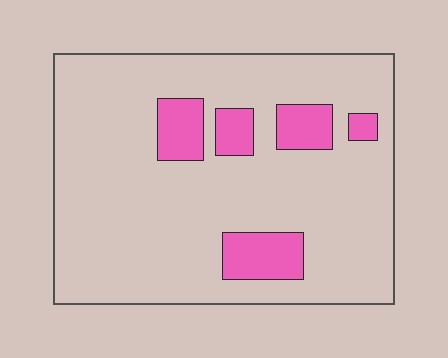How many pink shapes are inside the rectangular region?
5.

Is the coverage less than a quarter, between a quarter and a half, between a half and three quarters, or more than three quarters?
Less than a quarter.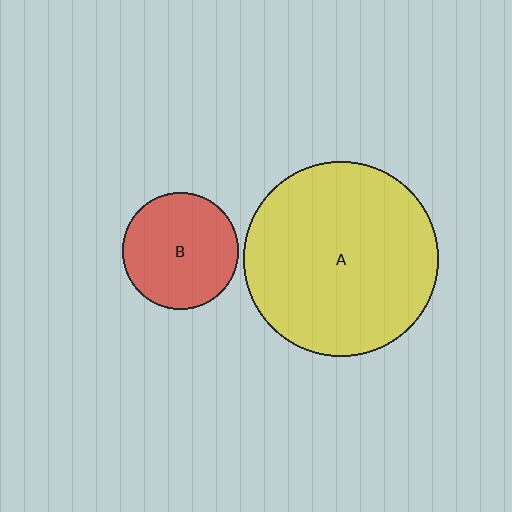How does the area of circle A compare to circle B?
Approximately 2.8 times.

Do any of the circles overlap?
No, none of the circles overlap.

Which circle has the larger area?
Circle A (yellow).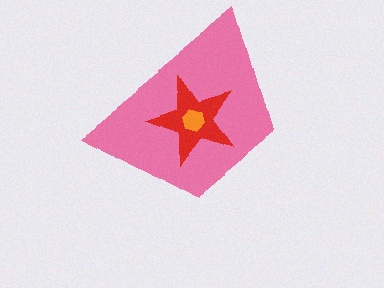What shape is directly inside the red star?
The orange hexagon.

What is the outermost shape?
The pink trapezoid.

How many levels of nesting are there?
3.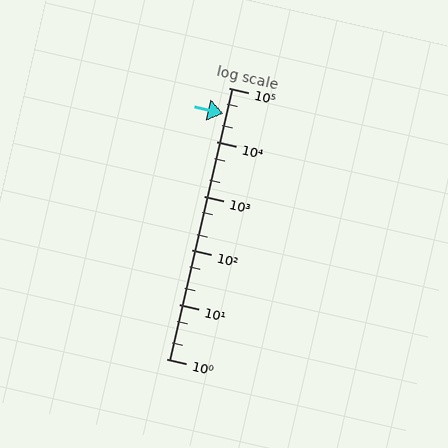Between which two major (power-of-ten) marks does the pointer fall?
The pointer is between 10000 and 100000.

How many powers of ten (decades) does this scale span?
The scale spans 5 decades, from 1 to 100000.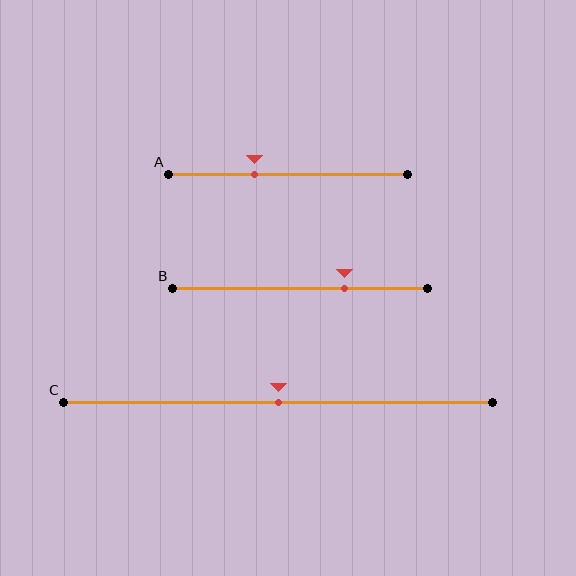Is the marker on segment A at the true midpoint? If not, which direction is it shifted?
No, the marker on segment A is shifted to the left by about 14% of the segment length.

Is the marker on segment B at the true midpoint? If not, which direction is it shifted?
No, the marker on segment B is shifted to the right by about 17% of the segment length.